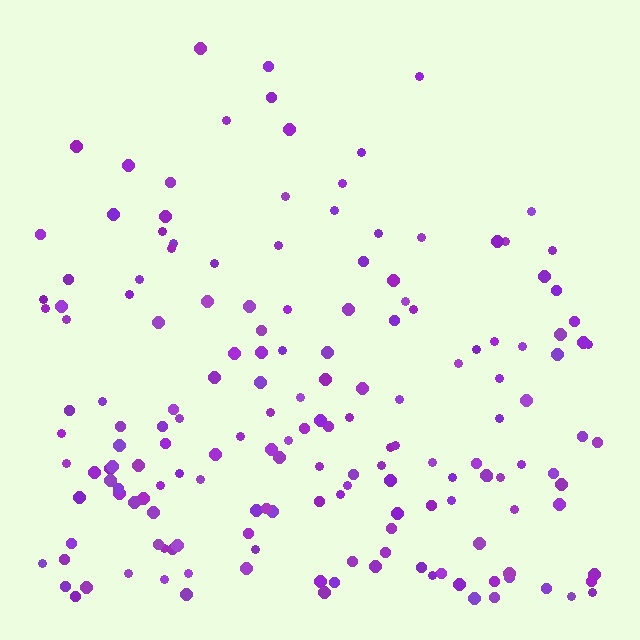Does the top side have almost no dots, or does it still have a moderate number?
Still a moderate number, just noticeably fewer than the bottom.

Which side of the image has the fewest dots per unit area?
The top.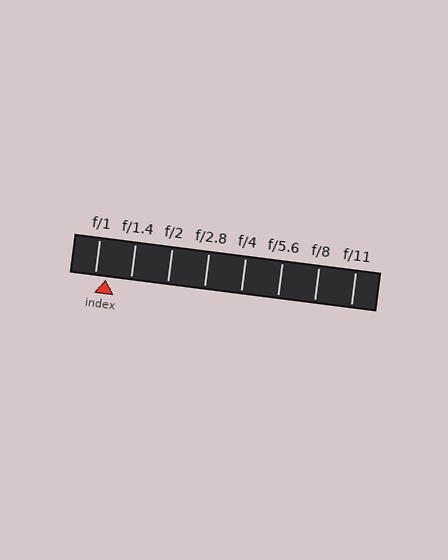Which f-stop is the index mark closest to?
The index mark is closest to f/1.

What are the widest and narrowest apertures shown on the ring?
The widest aperture shown is f/1 and the narrowest is f/11.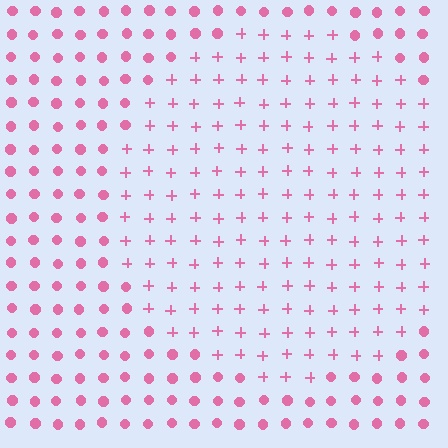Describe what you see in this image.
The image is filled with small pink elements arranged in a uniform grid. A circle-shaped region contains plus signs, while the surrounding area contains circles. The boundary is defined purely by the change in element shape.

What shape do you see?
I see a circle.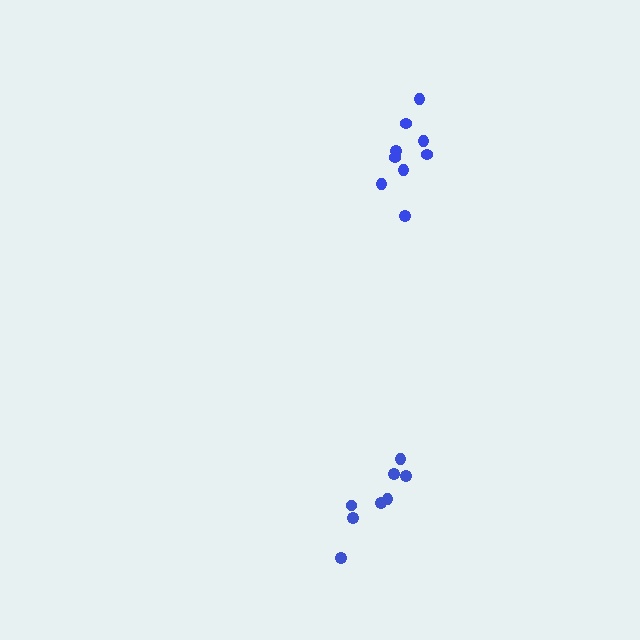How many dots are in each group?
Group 1: 9 dots, Group 2: 8 dots (17 total).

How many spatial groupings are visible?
There are 2 spatial groupings.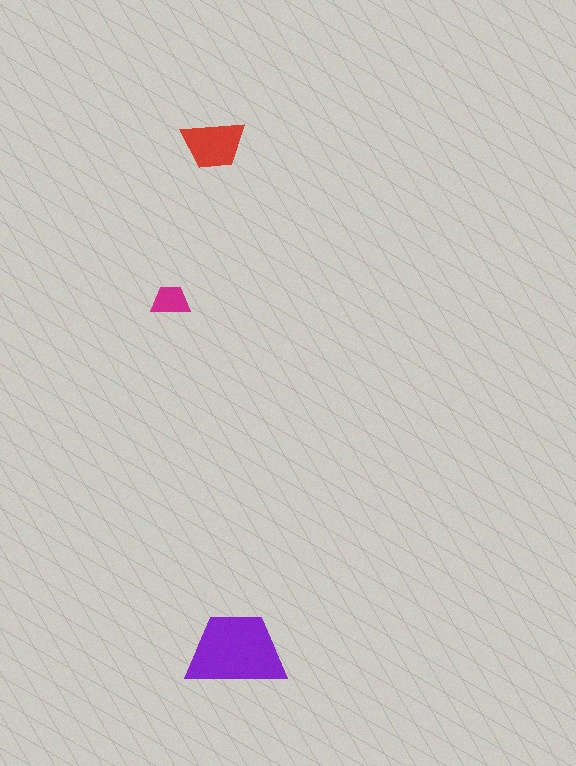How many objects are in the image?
There are 3 objects in the image.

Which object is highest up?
The red trapezoid is topmost.